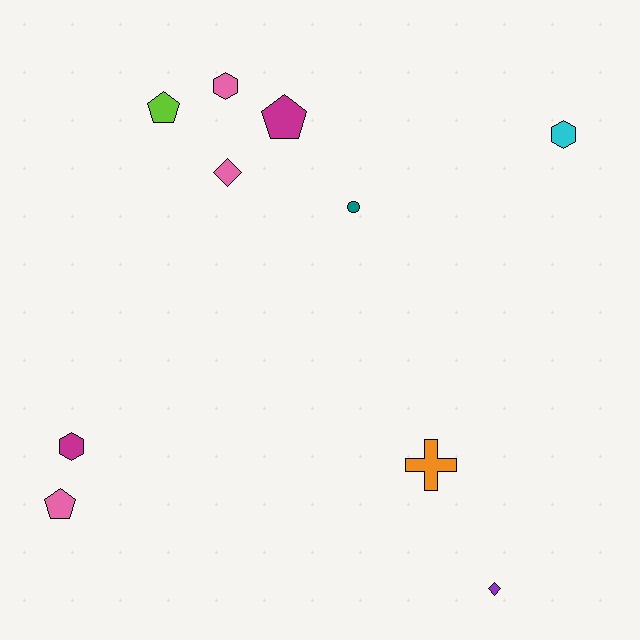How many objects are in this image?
There are 10 objects.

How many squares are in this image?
There are no squares.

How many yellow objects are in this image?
There are no yellow objects.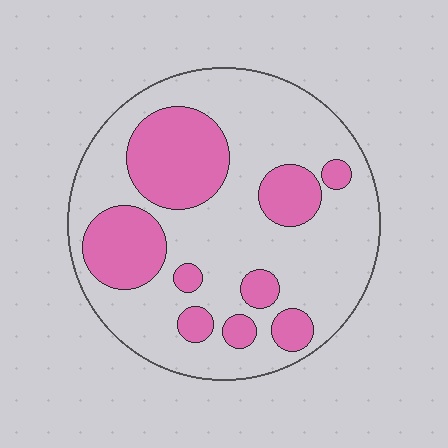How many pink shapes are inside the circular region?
9.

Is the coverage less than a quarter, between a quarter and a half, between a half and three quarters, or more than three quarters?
Between a quarter and a half.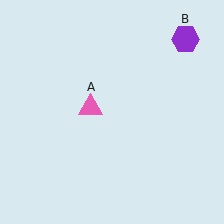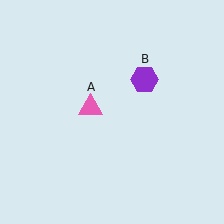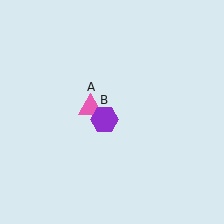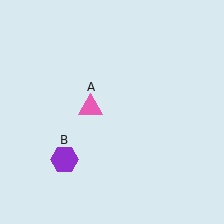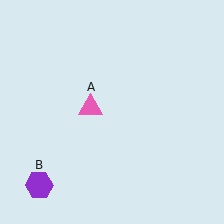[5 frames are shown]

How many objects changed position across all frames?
1 object changed position: purple hexagon (object B).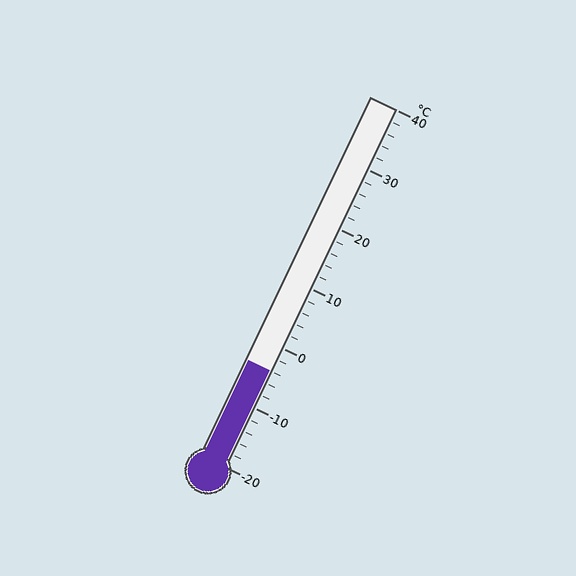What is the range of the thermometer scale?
The thermometer scale ranges from -20°C to 40°C.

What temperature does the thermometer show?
The thermometer shows approximately -4°C.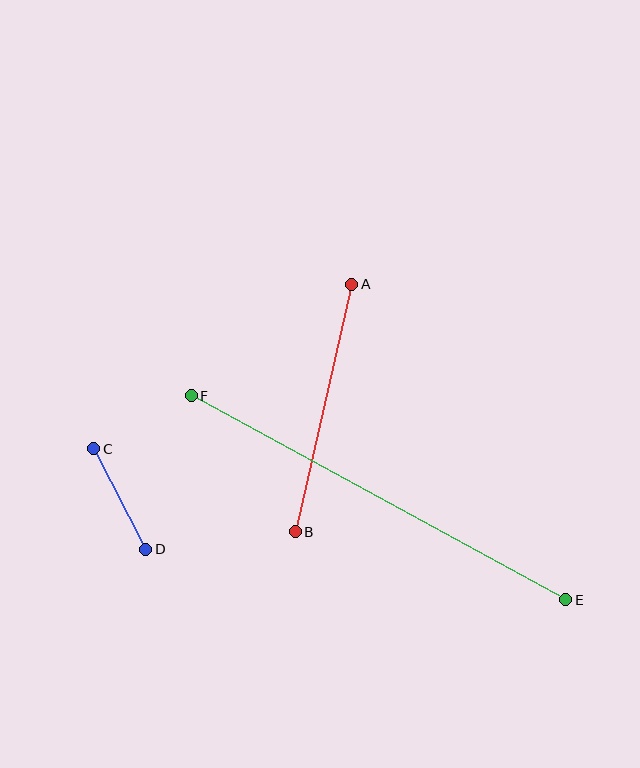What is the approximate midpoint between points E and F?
The midpoint is at approximately (379, 498) pixels.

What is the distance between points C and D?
The distance is approximately 113 pixels.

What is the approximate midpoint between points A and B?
The midpoint is at approximately (324, 408) pixels.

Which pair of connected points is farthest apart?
Points E and F are farthest apart.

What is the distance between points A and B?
The distance is approximately 254 pixels.